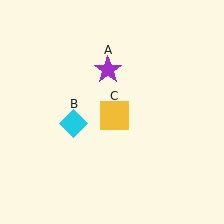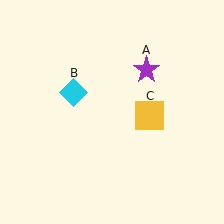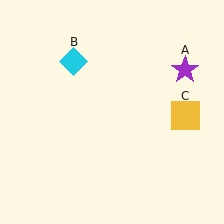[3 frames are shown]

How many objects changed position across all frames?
3 objects changed position: purple star (object A), cyan diamond (object B), yellow square (object C).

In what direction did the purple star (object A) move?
The purple star (object A) moved right.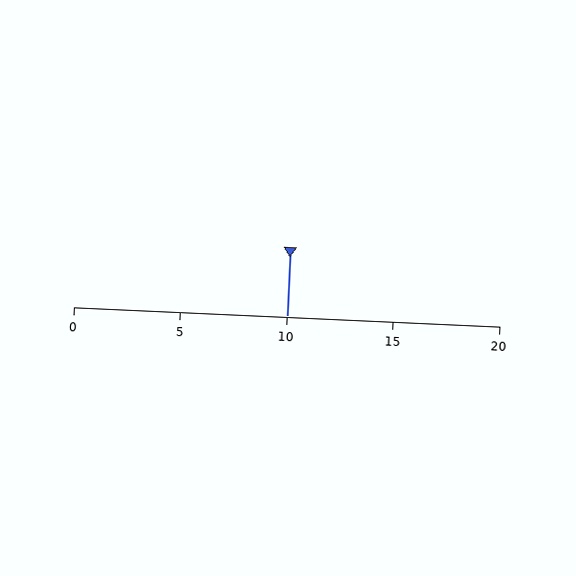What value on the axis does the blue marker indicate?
The marker indicates approximately 10.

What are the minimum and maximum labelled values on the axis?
The axis runs from 0 to 20.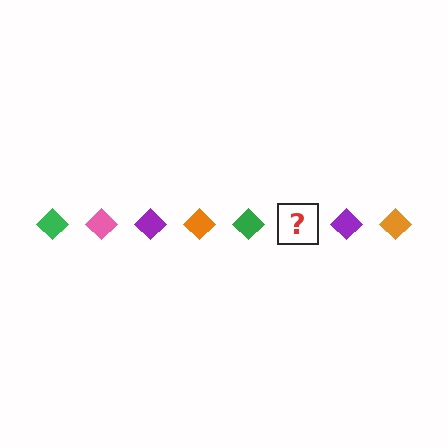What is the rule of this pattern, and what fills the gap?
The rule is that the pattern cycles through green, pink, purple, orange diamonds. The gap should be filled with a pink diamond.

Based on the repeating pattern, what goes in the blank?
The blank should be a pink diamond.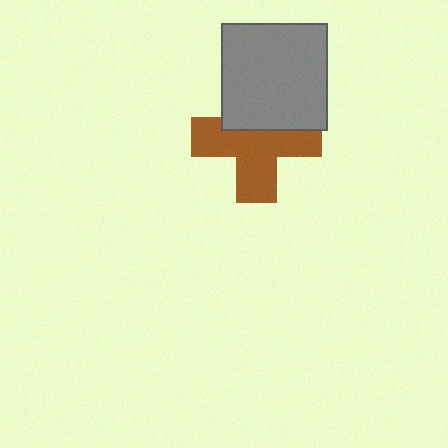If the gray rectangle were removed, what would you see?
You would see the complete brown cross.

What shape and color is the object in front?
The object in front is a gray rectangle.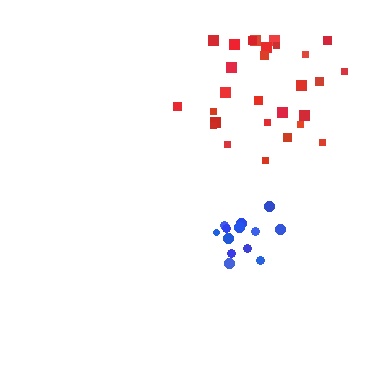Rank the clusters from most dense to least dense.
blue, red.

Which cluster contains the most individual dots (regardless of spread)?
Red (28).